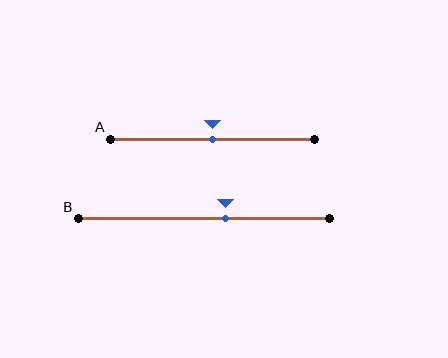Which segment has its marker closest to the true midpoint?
Segment A has its marker closest to the true midpoint.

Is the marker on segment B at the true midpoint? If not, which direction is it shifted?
No, the marker on segment B is shifted to the right by about 9% of the segment length.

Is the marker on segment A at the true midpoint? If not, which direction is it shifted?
Yes, the marker on segment A is at the true midpoint.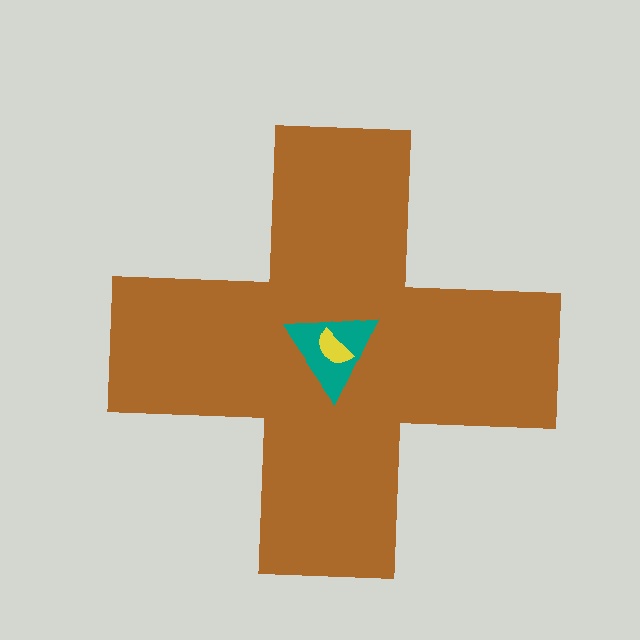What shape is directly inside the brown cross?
The teal triangle.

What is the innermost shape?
The yellow semicircle.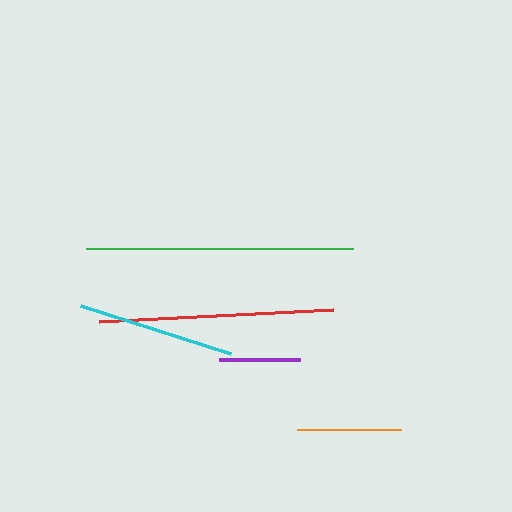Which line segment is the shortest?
The purple line is the shortest at approximately 82 pixels.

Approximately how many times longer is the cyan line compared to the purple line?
The cyan line is approximately 1.9 times the length of the purple line.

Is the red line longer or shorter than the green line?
The green line is longer than the red line.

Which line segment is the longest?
The green line is the longest at approximately 267 pixels.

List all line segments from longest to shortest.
From longest to shortest: green, red, cyan, orange, purple.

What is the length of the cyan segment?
The cyan segment is approximately 158 pixels long.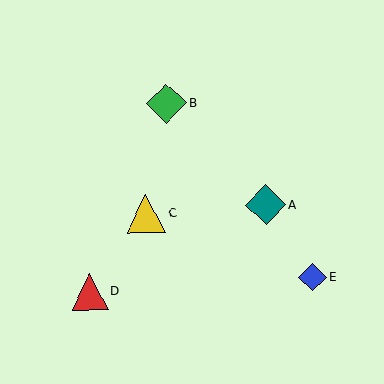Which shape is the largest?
The teal diamond (labeled A) is the largest.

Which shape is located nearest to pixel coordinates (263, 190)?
The teal diamond (labeled A) at (266, 205) is nearest to that location.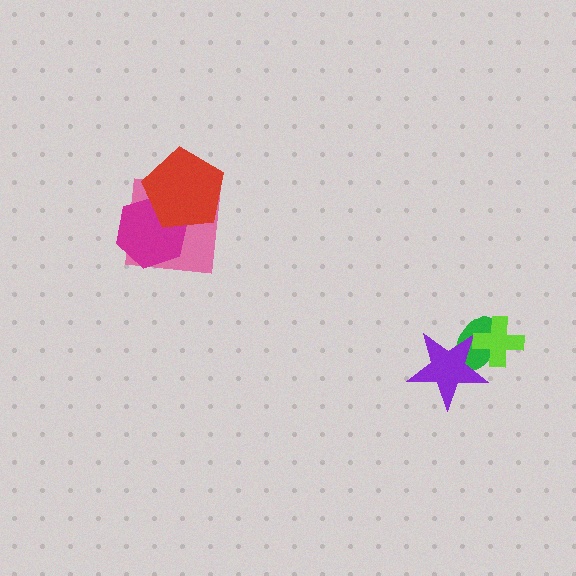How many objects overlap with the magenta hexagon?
2 objects overlap with the magenta hexagon.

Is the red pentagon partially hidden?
No, no other shape covers it.